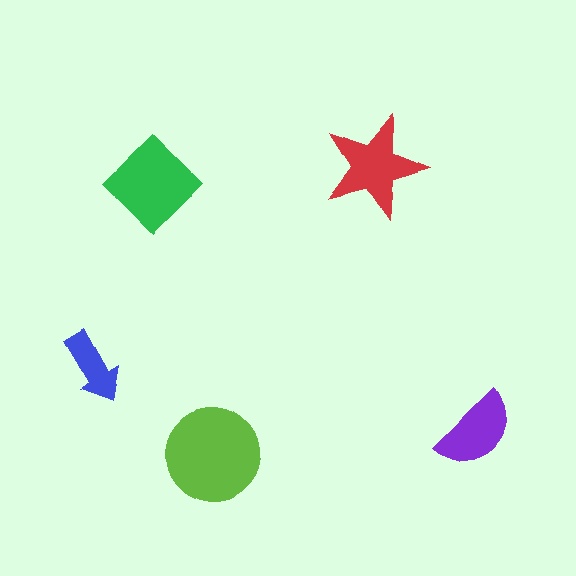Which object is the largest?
The lime circle.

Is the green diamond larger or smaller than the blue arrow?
Larger.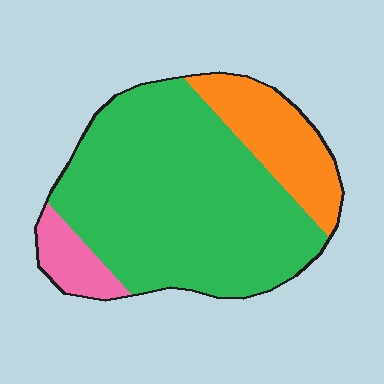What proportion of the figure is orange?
Orange takes up less than a quarter of the figure.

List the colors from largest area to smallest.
From largest to smallest: green, orange, pink.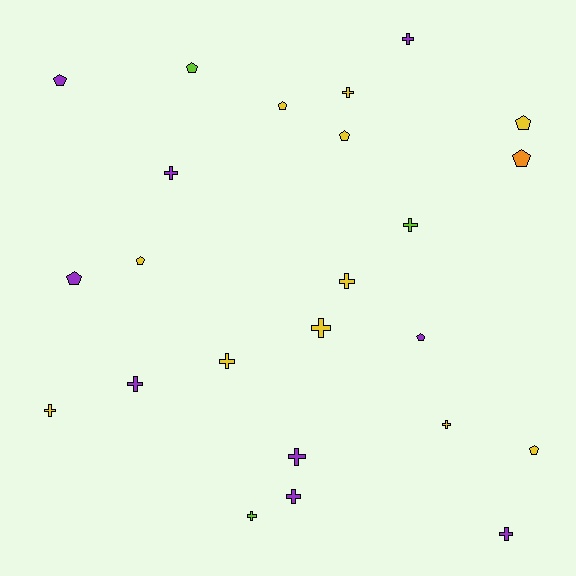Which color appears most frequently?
Yellow, with 11 objects.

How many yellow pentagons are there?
There are 5 yellow pentagons.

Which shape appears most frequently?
Cross, with 14 objects.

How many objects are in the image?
There are 24 objects.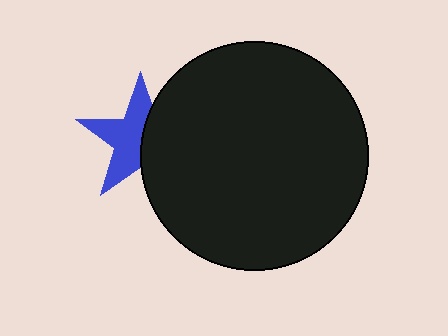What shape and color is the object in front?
The object in front is a black circle.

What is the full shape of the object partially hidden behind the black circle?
The partially hidden object is a blue star.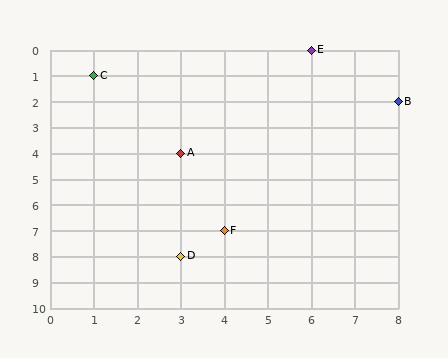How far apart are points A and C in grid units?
Points A and C are 2 columns and 3 rows apart (about 3.6 grid units diagonally).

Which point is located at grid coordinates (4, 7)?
Point F is at (4, 7).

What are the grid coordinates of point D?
Point D is at grid coordinates (3, 8).